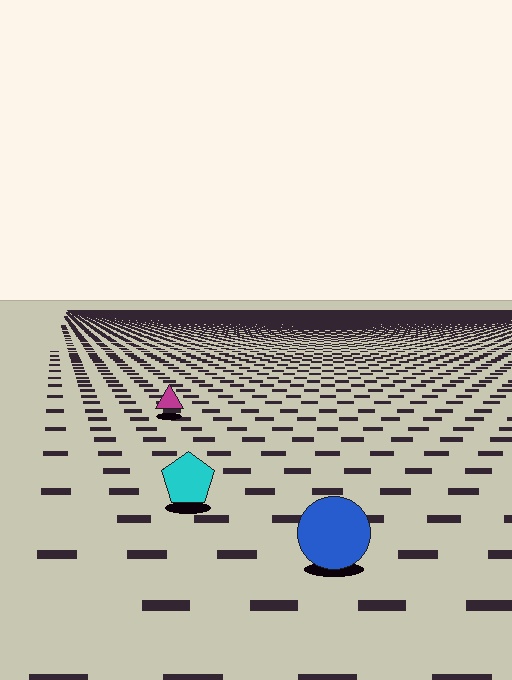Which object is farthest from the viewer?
The magenta triangle is farthest from the viewer. It appears smaller and the ground texture around it is denser.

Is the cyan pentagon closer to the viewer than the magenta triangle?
Yes. The cyan pentagon is closer — you can tell from the texture gradient: the ground texture is coarser near it.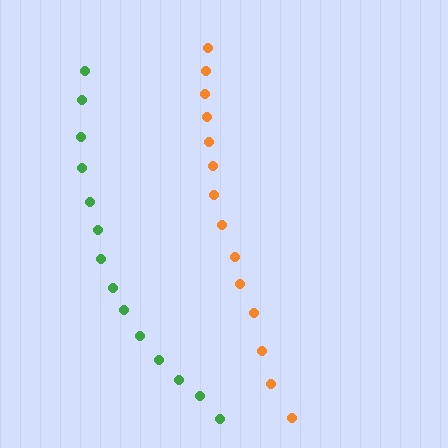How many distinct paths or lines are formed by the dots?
There are 2 distinct paths.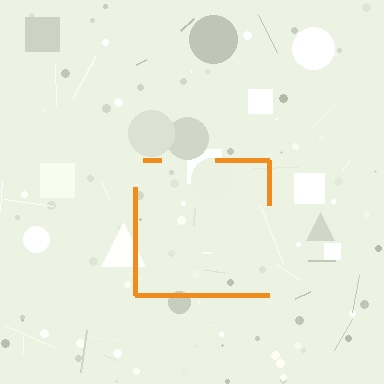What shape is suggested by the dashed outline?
The dashed outline suggests a square.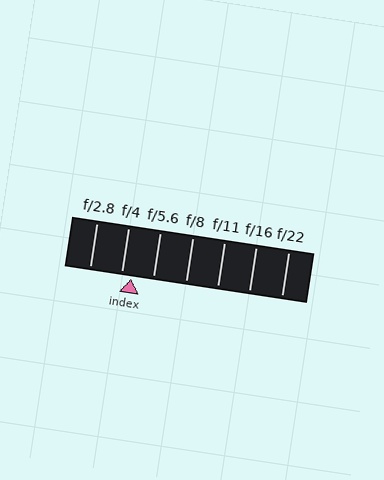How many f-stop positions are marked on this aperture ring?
There are 7 f-stop positions marked.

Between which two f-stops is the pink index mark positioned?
The index mark is between f/4 and f/5.6.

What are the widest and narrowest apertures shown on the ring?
The widest aperture shown is f/2.8 and the narrowest is f/22.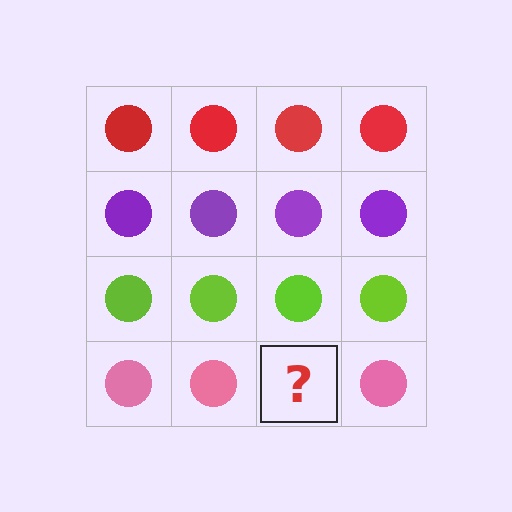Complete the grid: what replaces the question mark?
The question mark should be replaced with a pink circle.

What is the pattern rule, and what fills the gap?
The rule is that each row has a consistent color. The gap should be filled with a pink circle.